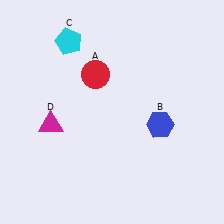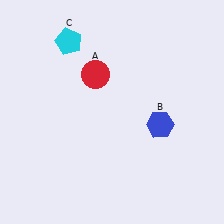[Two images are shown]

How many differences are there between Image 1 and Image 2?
There is 1 difference between the two images.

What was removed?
The magenta triangle (D) was removed in Image 2.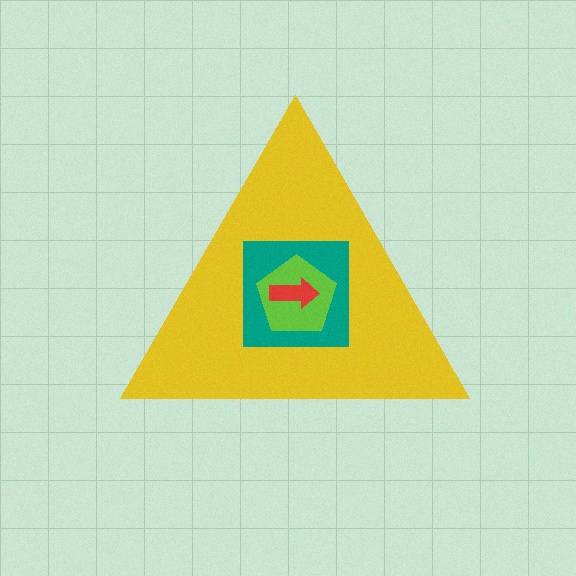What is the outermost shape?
The yellow triangle.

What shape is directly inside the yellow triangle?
The teal square.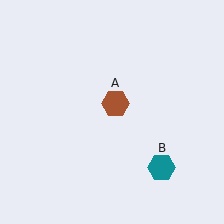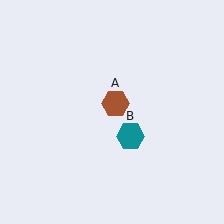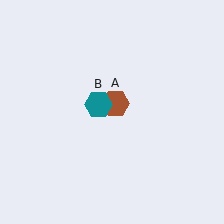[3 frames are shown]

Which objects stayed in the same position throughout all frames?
Brown hexagon (object A) remained stationary.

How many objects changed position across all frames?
1 object changed position: teal hexagon (object B).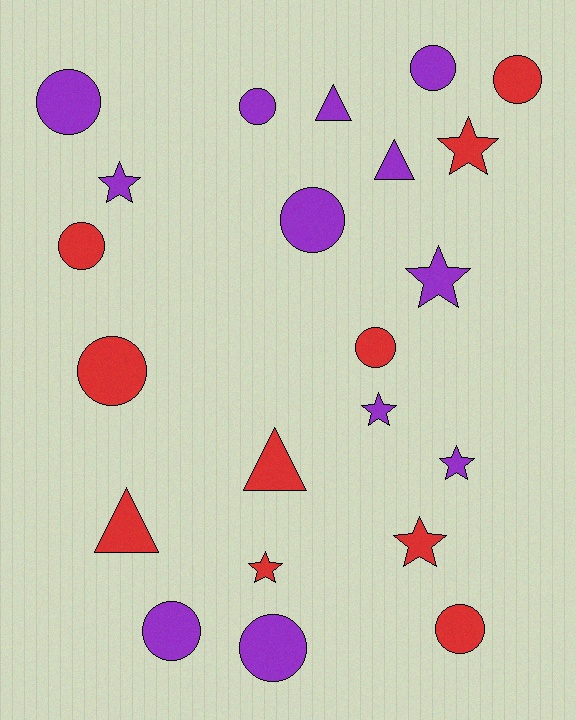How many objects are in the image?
There are 22 objects.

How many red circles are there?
There are 5 red circles.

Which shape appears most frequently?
Circle, with 11 objects.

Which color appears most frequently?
Purple, with 12 objects.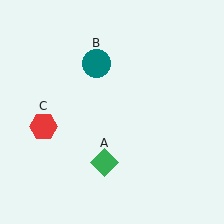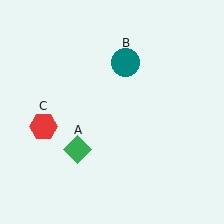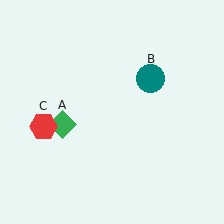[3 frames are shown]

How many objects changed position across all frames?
2 objects changed position: green diamond (object A), teal circle (object B).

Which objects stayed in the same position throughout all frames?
Red hexagon (object C) remained stationary.